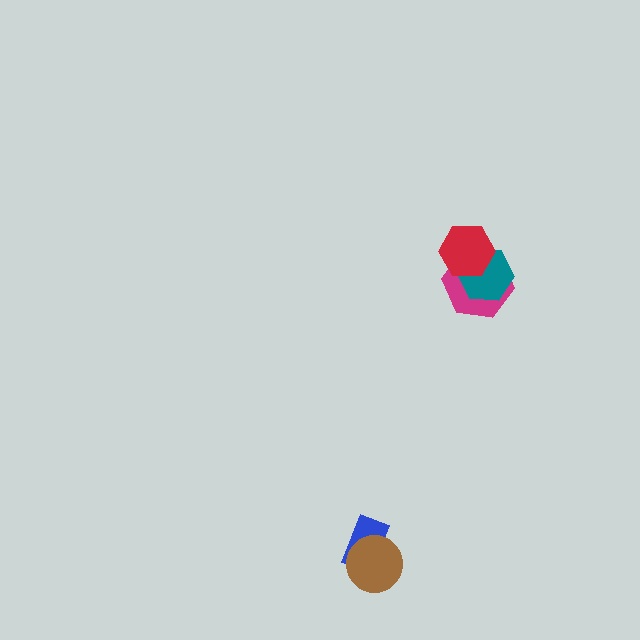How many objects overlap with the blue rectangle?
1 object overlaps with the blue rectangle.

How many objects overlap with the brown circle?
1 object overlaps with the brown circle.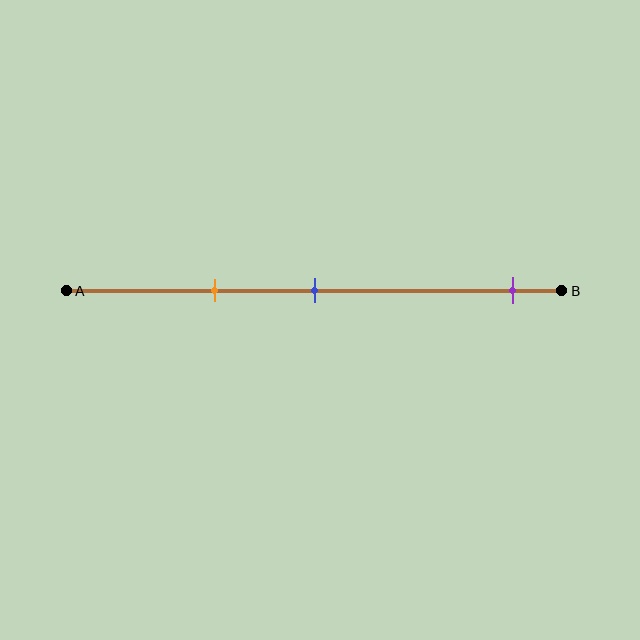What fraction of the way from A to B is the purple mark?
The purple mark is approximately 90% (0.9) of the way from A to B.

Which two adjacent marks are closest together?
The orange and blue marks are the closest adjacent pair.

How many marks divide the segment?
There are 3 marks dividing the segment.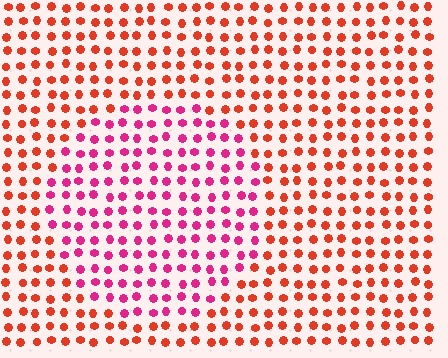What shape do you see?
I see a circle.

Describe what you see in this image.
The image is filled with small red elements in a uniform arrangement. A circle-shaped region is visible where the elements are tinted to a slightly different hue, forming a subtle color boundary.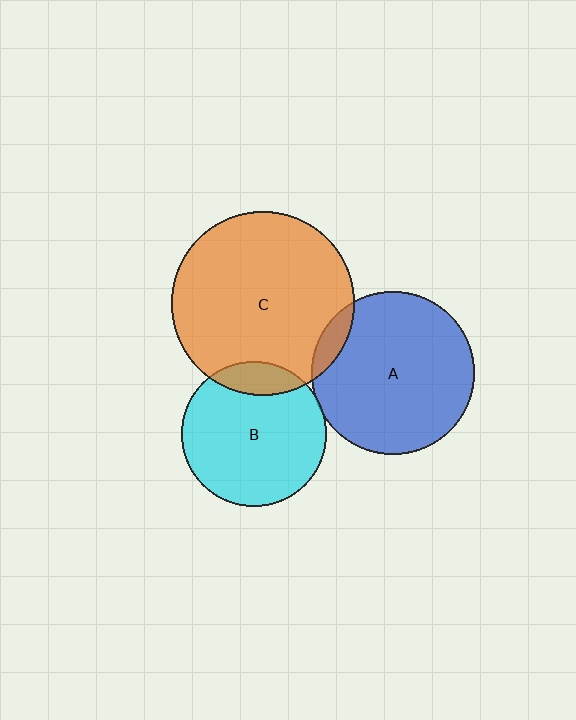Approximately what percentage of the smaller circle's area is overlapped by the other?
Approximately 10%.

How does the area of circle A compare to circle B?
Approximately 1.3 times.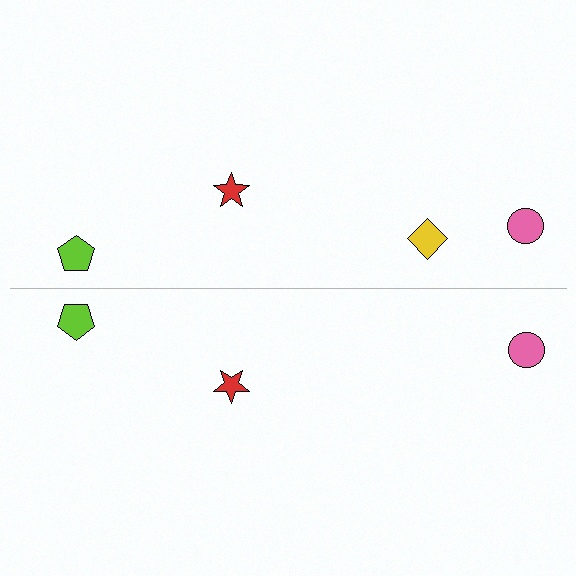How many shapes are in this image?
There are 7 shapes in this image.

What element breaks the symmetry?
A yellow diamond is missing from the bottom side.